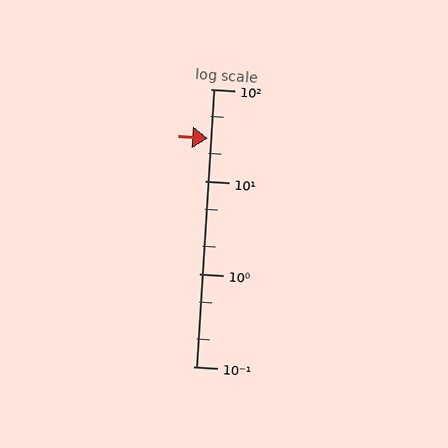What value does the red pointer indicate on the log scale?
The pointer indicates approximately 29.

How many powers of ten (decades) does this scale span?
The scale spans 3 decades, from 0.1 to 100.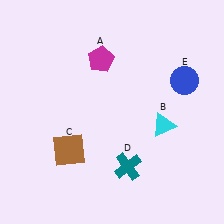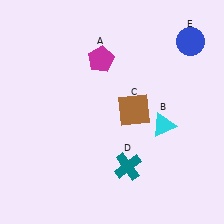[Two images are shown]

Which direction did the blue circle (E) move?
The blue circle (E) moved up.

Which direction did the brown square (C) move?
The brown square (C) moved right.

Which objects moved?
The objects that moved are: the brown square (C), the blue circle (E).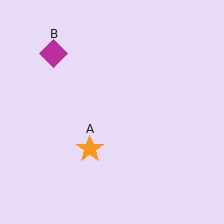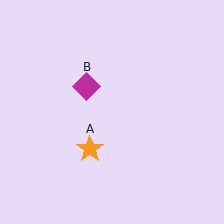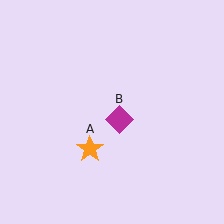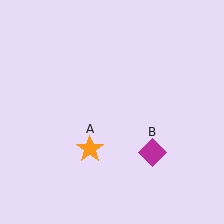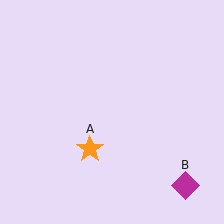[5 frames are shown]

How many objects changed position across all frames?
1 object changed position: magenta diamond (object B).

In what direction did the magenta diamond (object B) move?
The magenta diamond (object B) moved down and to the right.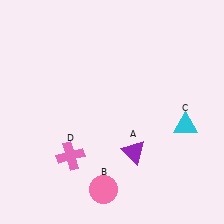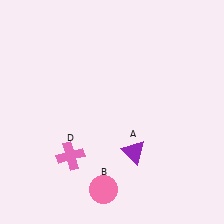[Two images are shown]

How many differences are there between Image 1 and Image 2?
There is 1 difference between the two images.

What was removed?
The cyan triangle (C) was removed in Image 2.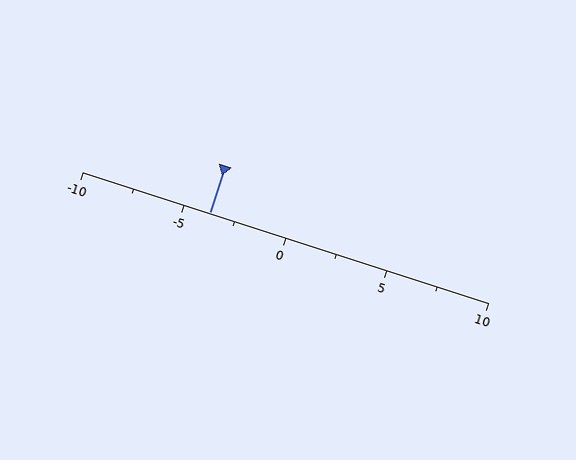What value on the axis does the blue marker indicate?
The marker indicates approximately -3.8.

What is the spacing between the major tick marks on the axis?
The major ticks are spaced 5 apart.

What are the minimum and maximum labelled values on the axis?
The axis runs from -10 to 10.